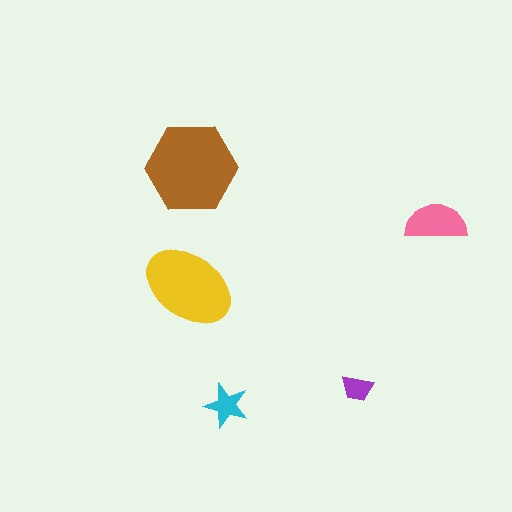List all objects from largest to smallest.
The brown hexagon, the yellow ellipse, the pink semicircle, the cyan star, the purple trapezoid.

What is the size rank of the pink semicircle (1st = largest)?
3rd.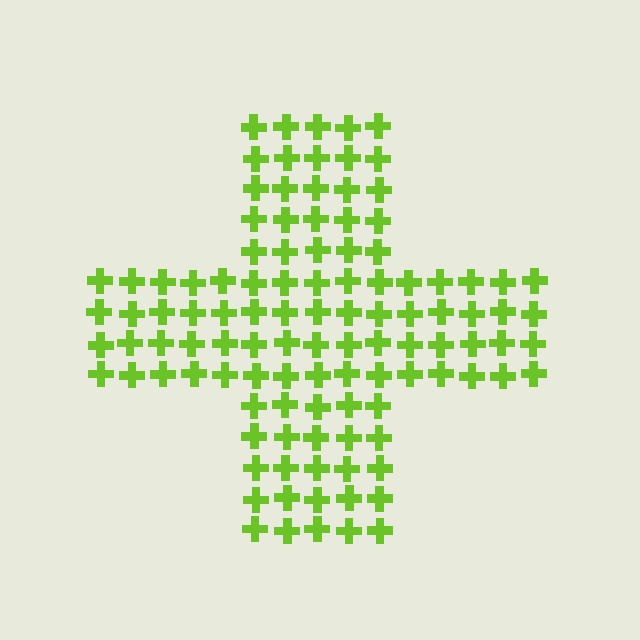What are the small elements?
The small elements are crosses.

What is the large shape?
The large shape is a cross.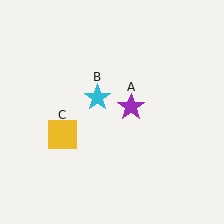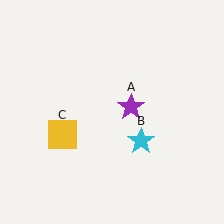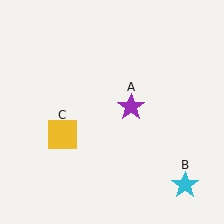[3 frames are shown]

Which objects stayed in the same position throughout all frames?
Purple star (object A) and yellow square (object C) remained stationary.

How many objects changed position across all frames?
1 object changed position: cyan star (object B).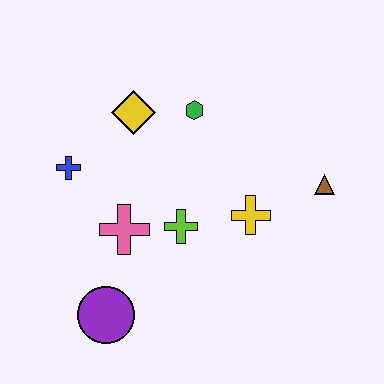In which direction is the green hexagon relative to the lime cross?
The green hexagon is above the lime cross.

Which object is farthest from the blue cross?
The brown triangle is farthest from the blue cross.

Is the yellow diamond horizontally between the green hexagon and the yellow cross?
No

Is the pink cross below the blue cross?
Yes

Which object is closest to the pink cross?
The lime cross is closest to the pink cross.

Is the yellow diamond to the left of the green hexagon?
Yes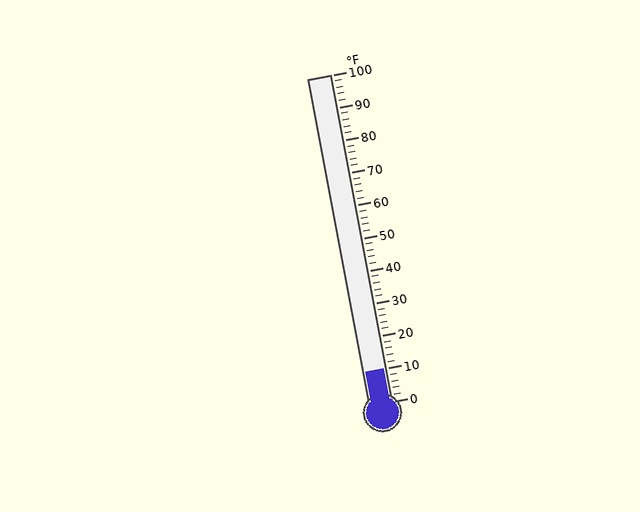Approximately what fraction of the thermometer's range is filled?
The thermometer is filled to approximately 10% of its range.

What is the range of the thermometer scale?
The thermometer scale ranges from 0°F to 100°F.